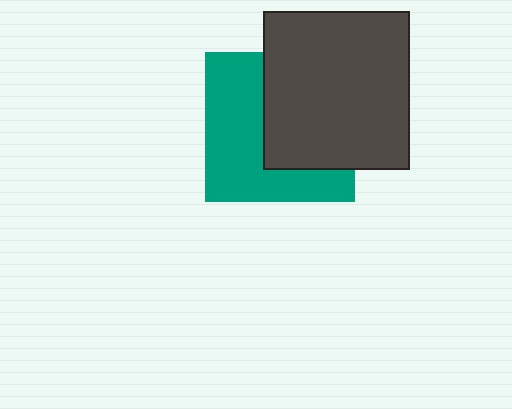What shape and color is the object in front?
The object in front is a dark gray rectangle.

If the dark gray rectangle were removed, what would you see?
You would see the complete teal square.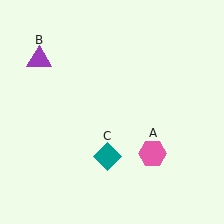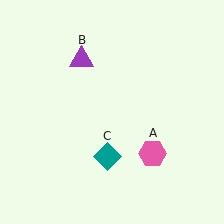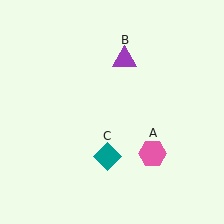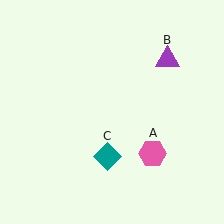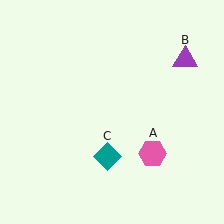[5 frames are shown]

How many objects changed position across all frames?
1 object changed position: purple triangle (object B).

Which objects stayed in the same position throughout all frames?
Pink hexagon (object A) and teal diamond (object C) remained stationary.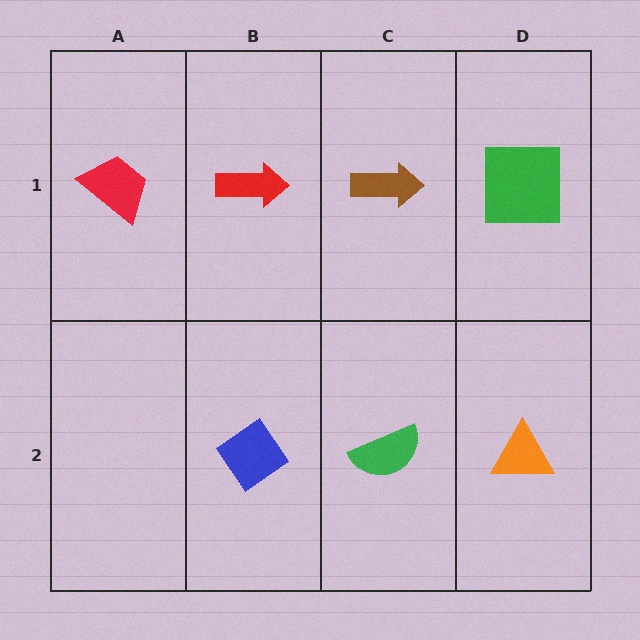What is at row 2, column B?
A blue diamond.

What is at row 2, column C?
A green semicircle.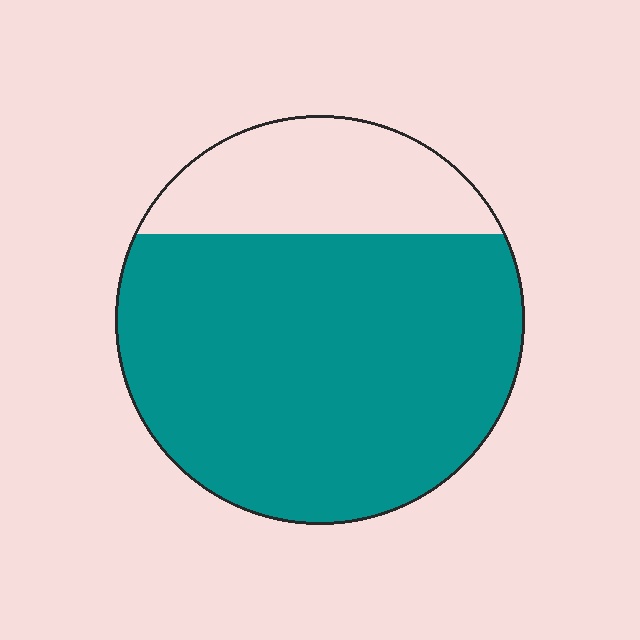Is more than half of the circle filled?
Yes.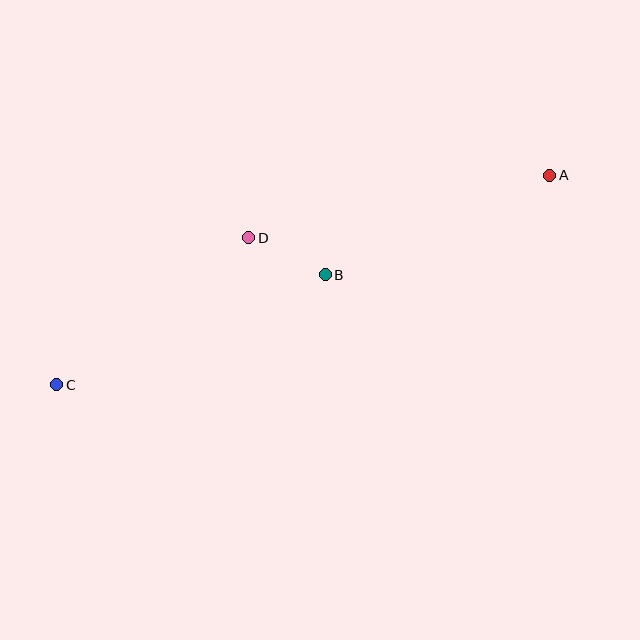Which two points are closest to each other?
Points B and D are closest to each other.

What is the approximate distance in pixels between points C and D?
The distance between C and D is approximately 242 pixels.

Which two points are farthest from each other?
Points A and C are farthest from each other.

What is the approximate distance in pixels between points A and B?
The distance between A and B is approximately 246 pixels.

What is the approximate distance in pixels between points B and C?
The distance between B and C is approximately 290 pixels.